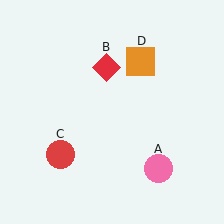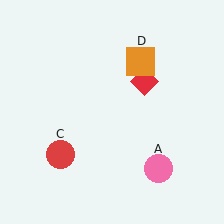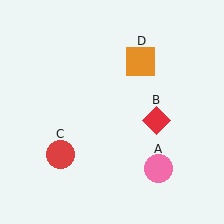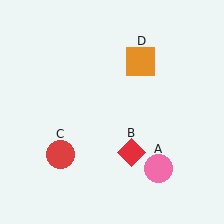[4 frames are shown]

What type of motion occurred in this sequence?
The red diamond (object B) rotated clockwise around the center of the scene.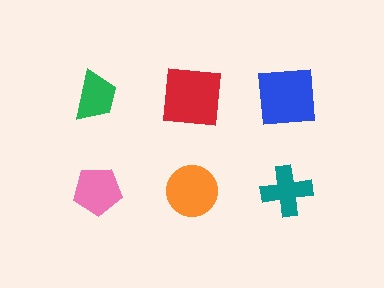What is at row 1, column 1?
A green trapezoid.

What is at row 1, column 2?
A red square.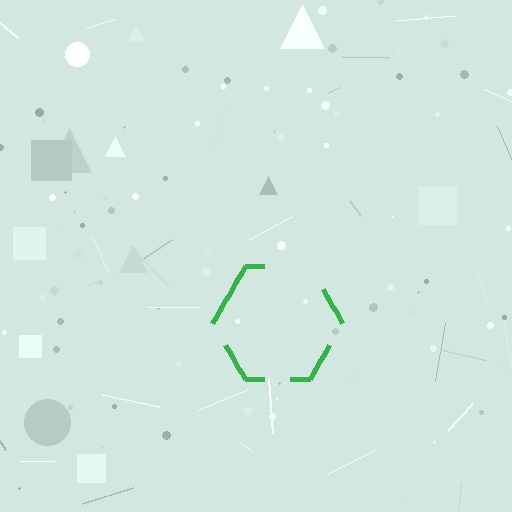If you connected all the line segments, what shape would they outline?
They would outline a hexagon.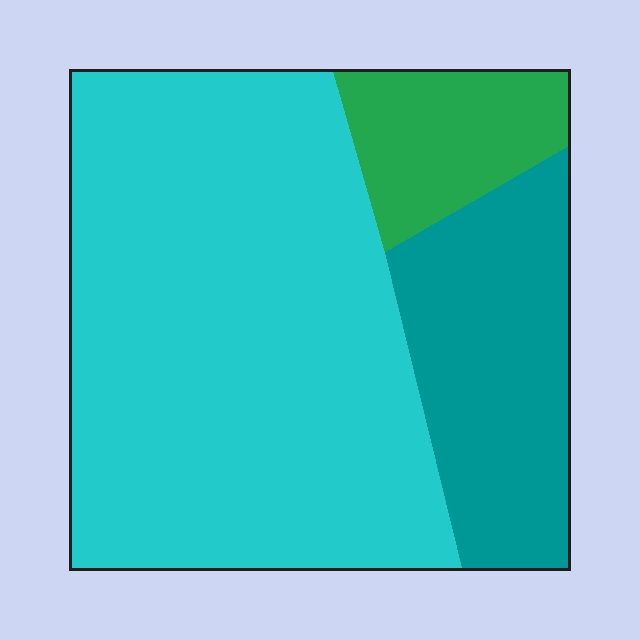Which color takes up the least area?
Green, at roughly 10%.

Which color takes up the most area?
Cyan, at roughly 65%.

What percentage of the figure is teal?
Teal takes up about one quarter (1/4) of the figure.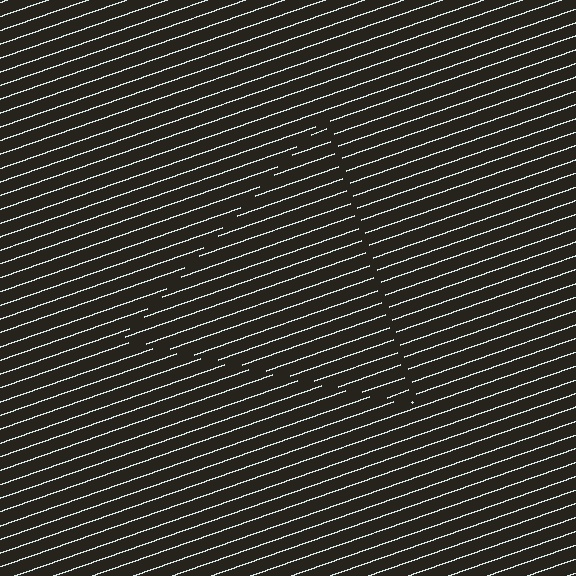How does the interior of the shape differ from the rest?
The interior of the shape contains the same grating, shifted by half a period — the contour is defined by the phase discontinuity where line-ends from the inner and outer gratings abut.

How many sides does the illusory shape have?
3 sides — the line-ends trace a triangle.